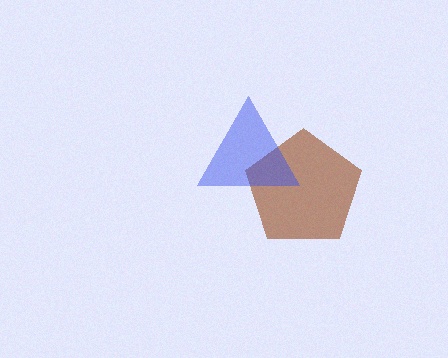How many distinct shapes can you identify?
There are 2 distinct shapes: a brown pentagon, a blue triangle.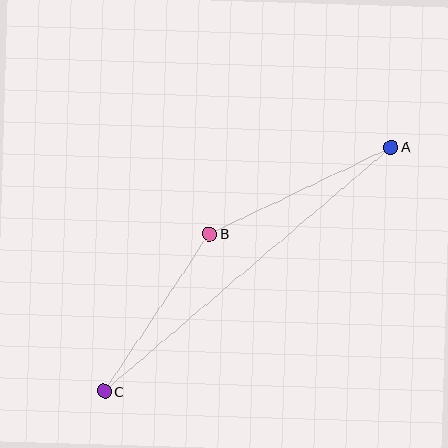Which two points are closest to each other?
Points B and C are closest to each other.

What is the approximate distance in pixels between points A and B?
The distance between A and B is approximately 202 pixels.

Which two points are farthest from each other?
Points A and C are farthest from each other.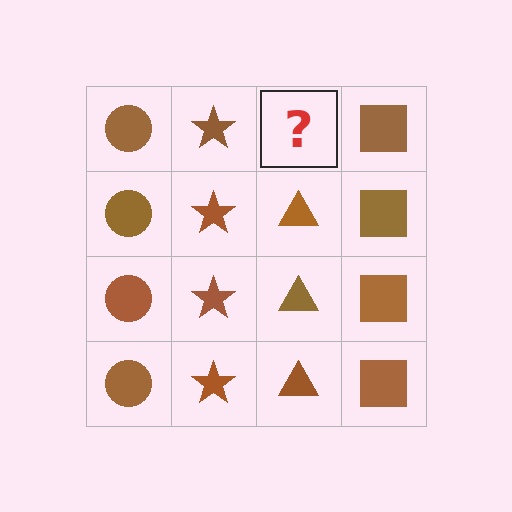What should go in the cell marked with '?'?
The missing cell should contain a brown triangle.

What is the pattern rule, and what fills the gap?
The rule is that each column has a consistent shape. The gap should be filled with a brown triangle.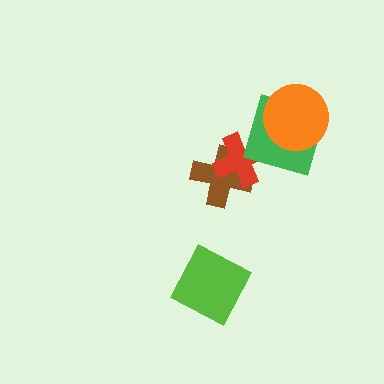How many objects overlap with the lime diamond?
0 objects overlap with the lime diamond.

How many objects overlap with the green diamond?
2 objects overlap with the green diamond.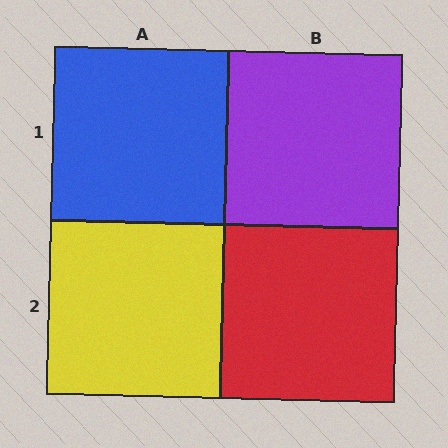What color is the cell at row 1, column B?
Purple.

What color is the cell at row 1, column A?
Blue.